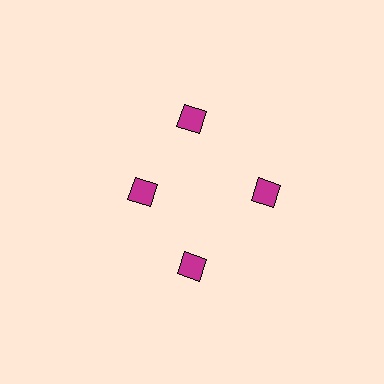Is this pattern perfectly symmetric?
No. The 4 magenta diamonds are arranged in a ring, but one element near the 9 o'clock position is pulled inward toward the center, breaking the 4-fold rotational symmetry.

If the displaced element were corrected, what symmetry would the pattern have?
It would have 4-fold rotational symmetry — the pattern would map onto itself every 90 degrees.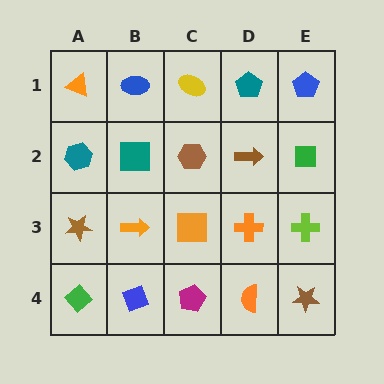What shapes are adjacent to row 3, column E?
A green square (row 2, column E), a brown star (row 4, column E), an orange cross (row 3, column D).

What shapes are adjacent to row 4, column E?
A lime cross (row 3, column E), an orange semicircle (row 4, column D).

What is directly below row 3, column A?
A green diamond.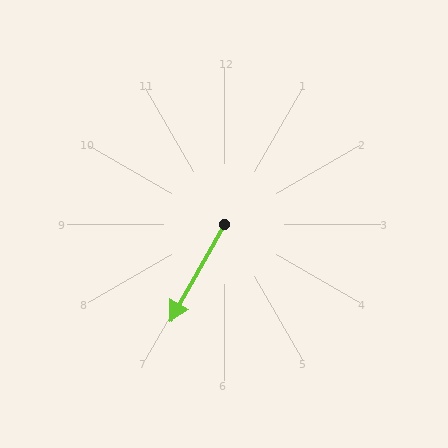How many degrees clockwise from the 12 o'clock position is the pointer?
Approximately 209 degrees.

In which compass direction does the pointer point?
Southwest.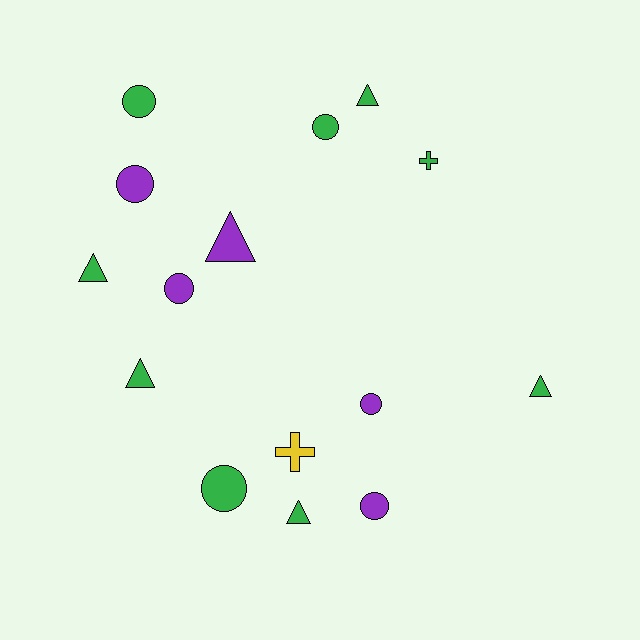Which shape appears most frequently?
Circle, with 7 objects.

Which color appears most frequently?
Green, with 9 objects.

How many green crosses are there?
There is 1 green cross.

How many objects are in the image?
There are 15 objects.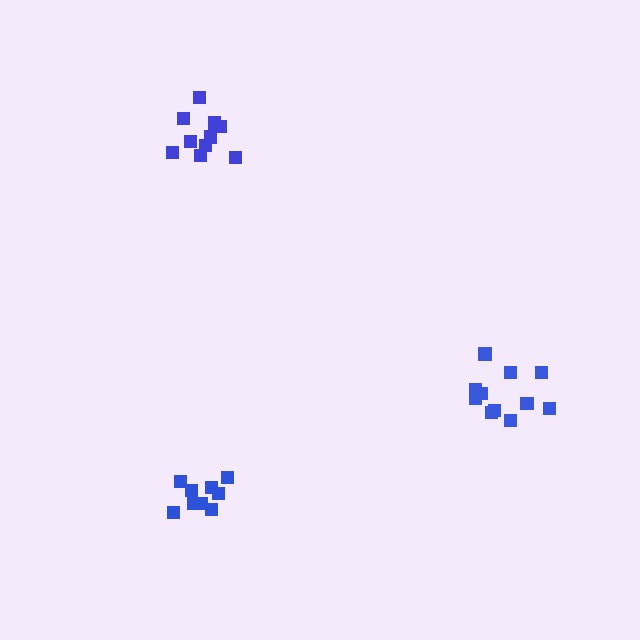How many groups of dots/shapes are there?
There are 3 groups.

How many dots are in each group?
Group 1: 10 dots, Group 2: 11 dots, Group 3: 9 dots (30 total).